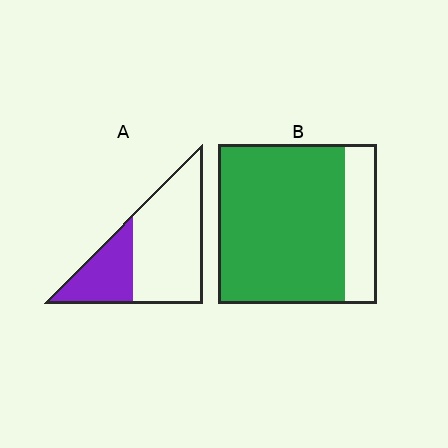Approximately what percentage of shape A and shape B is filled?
A is approximately 30% and B is approximately 80%.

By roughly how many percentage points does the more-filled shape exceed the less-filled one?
By roughly 50 percentage points (B over A).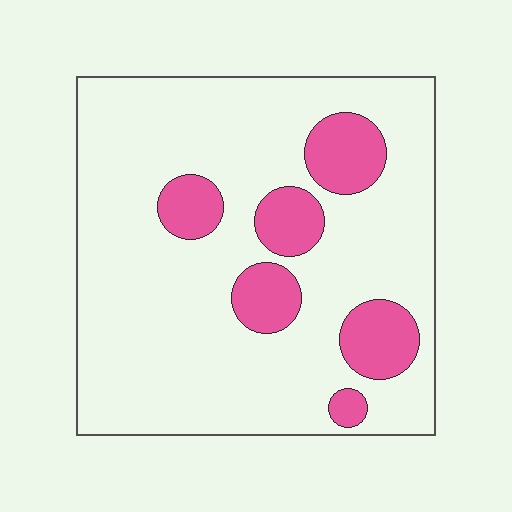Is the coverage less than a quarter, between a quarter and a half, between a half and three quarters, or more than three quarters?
Less than a quarter.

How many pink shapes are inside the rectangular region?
6.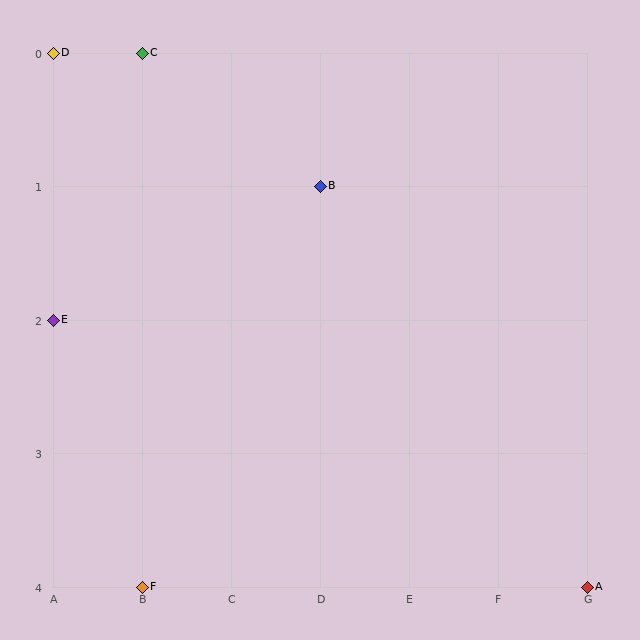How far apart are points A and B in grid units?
Points A and B are 3 columns and 3 rows apart (about 4.2 grid units diagonally).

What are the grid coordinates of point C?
Point C is at grid coordinates (B, 0).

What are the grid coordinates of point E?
Point E is at grid coordinates (A, 2).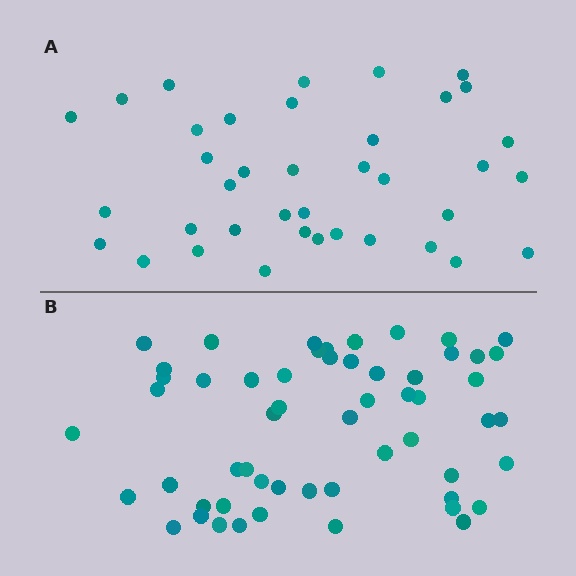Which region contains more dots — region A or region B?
Region B (the bottom region) has more dots.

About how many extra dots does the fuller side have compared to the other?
Region B has approximately 20 more dots than region A.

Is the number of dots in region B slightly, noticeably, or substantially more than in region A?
Region B has substantially more. The ratio is roughly 1.5 to 1.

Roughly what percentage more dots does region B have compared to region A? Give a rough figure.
About 45% more.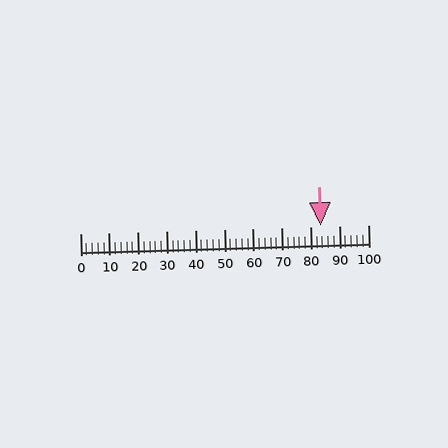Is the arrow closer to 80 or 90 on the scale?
The arrow is closer to 80.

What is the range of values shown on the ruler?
The ruler shows values from 0 to 100.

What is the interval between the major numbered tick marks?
The major tick marks are spaced 10 units apart.